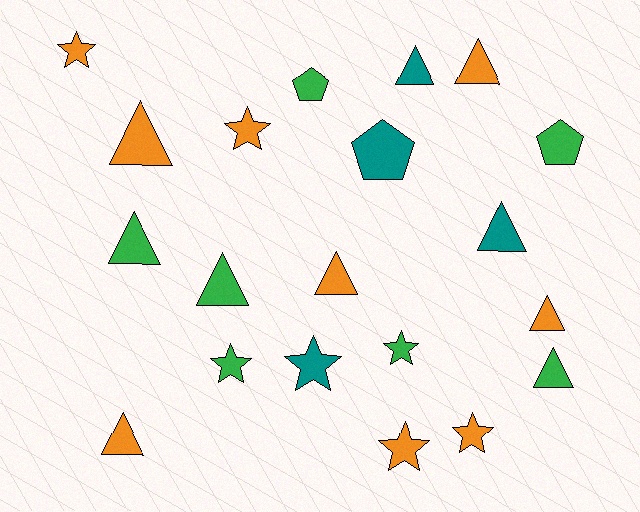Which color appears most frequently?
Orange, with 9 objects.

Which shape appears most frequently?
Triangle, with 10 objects.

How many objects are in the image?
There are 20 objects.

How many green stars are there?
There are 2 green stars.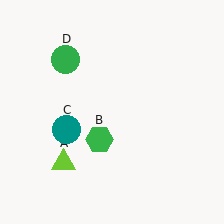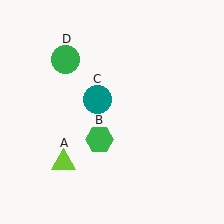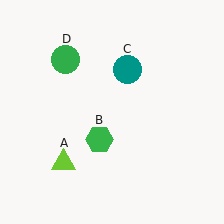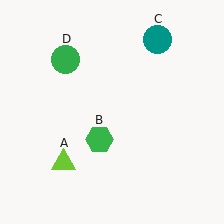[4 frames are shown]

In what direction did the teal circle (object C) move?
The teal circle (object C) moved up and to the right.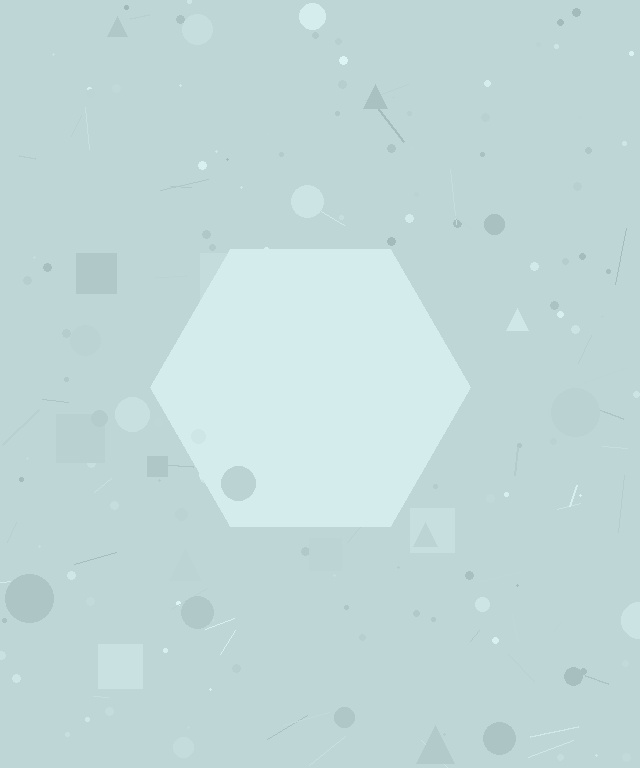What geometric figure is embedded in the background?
A hexagon is embedded in the background.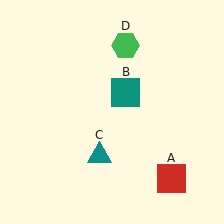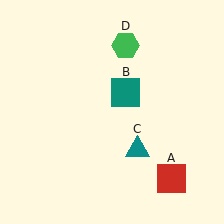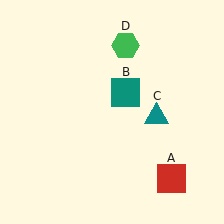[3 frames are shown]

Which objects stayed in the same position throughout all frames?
Red square (object A) and teal square (object B) and green hexagon (object D) remained stationary.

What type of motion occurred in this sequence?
The teal triangle (object C) rotated counterclockwise around the center of the scene.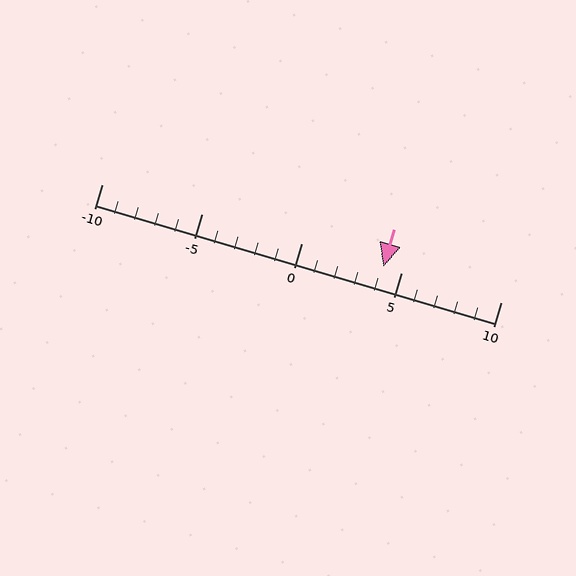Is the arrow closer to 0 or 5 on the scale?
The arrow is closer to 5.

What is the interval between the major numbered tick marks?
The major tick marks are spaced 5 units apart.